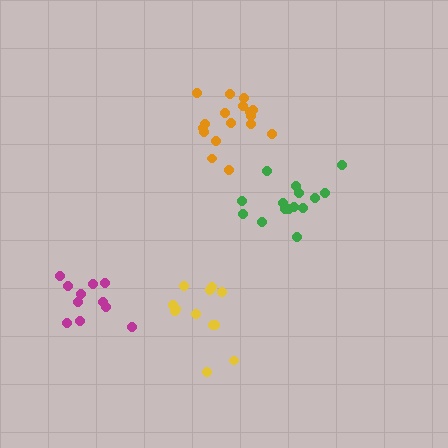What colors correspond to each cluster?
The clusters are colored: green, orange, magenta, yellow.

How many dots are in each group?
Group 1: 15 dots, Group 2: 17 dots, Group 3: 11 dots, Group 4: 12 dots (55 total).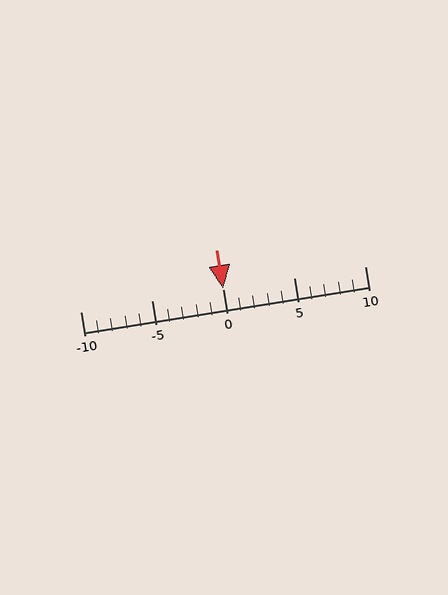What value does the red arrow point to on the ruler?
The red arrow points to approximately 0.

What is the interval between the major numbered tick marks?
The major tick marks are spaced 5 units apart.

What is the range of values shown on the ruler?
The ruler shows values from -10 to 10.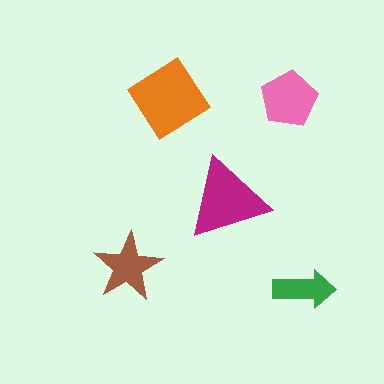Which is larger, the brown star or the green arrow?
The brown star.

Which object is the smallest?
The green arrow.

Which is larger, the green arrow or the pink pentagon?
The pink pentagon.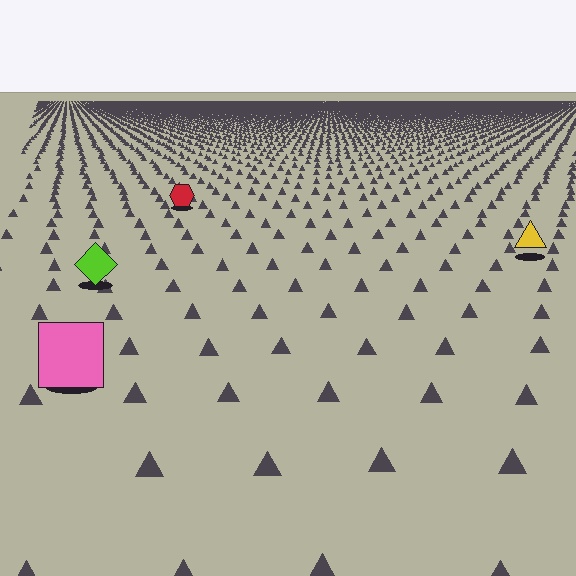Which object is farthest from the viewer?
The red hexagon is farthest from the viewer. It appears smaller and the ground texture around it is denser.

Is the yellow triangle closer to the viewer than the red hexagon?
Yes. The yellow triangle is closer — you can tell from the texture gradient: the ground texture is coarser near it.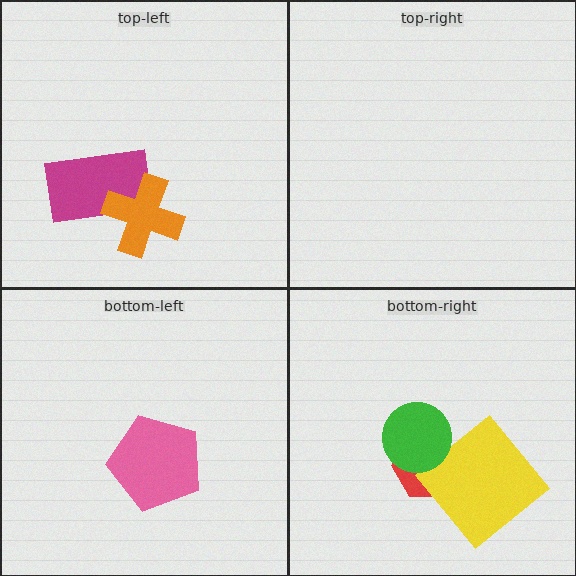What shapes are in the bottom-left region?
The pink pentagon.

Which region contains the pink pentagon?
The bottom-left region.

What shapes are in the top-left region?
The magenta rectangle, the orange cross.